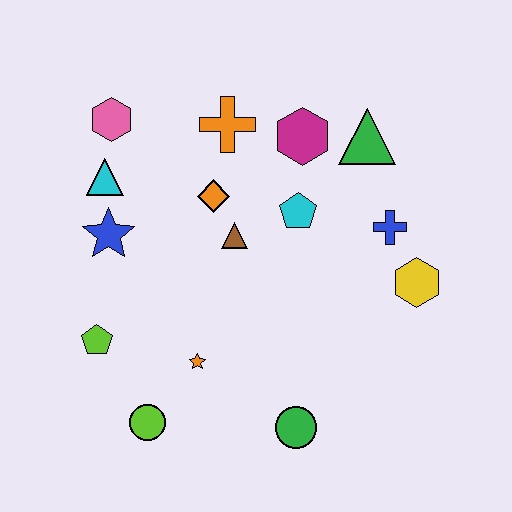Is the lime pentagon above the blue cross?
No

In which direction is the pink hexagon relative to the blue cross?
The pink hexagon is to the left of the blue cross.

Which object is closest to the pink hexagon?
The cyan triangle is closest to the pink hexagon.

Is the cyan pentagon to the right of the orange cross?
Yes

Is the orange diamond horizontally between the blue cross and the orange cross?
No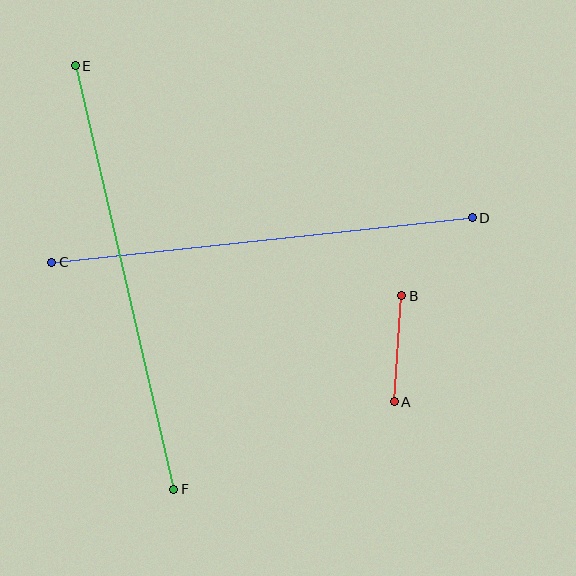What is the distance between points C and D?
The distance is approximately 422 pixels.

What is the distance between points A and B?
The distance is approximately 106 pixels.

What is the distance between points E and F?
The distance is approximately 435 pixels.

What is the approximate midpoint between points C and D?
The midpoint is at approximately (262, 240) pixels.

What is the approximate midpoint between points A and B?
The midpoint is at approximately (398, 349) pixels.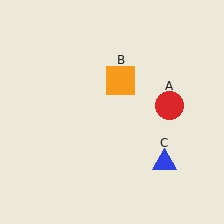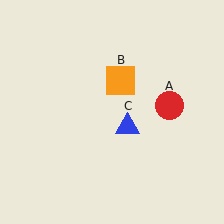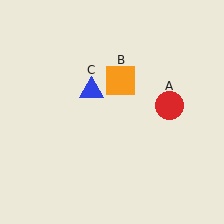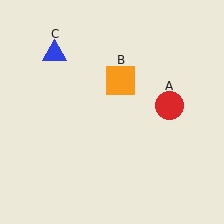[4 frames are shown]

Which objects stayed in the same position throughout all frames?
Red circle (object A) and orange square (object B) remained stationary.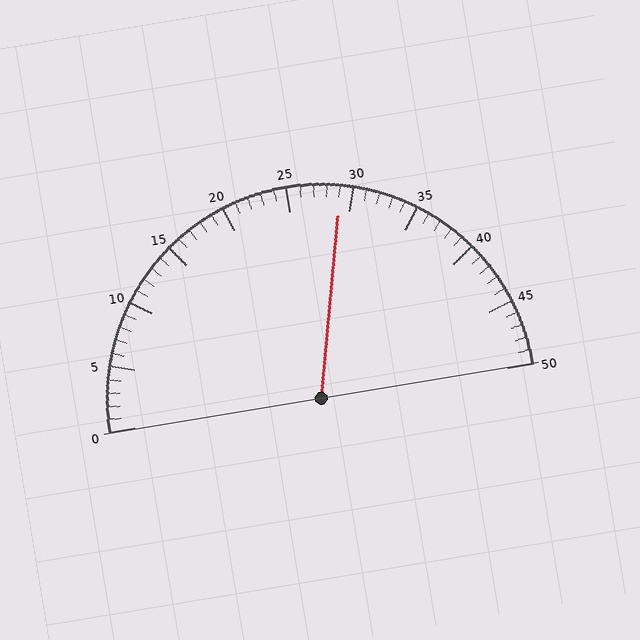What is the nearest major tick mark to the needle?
The nearest major tick mark is 30.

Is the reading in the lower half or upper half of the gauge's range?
The reading is in the upper half of the range (0 to 50).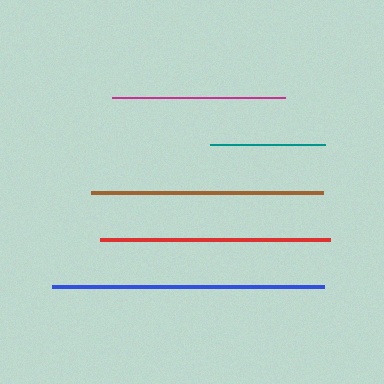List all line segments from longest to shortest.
From longest to shortest: blue, brown, red, magenta, teal.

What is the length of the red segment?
The red segment is approximately 230 pixels long.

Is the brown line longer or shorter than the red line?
The brown line is longer than the red line.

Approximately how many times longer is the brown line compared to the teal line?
The brown line is approximately 2.0 times the length of the teal line.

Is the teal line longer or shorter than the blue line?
The blue line is longer than the teal line.